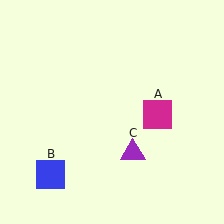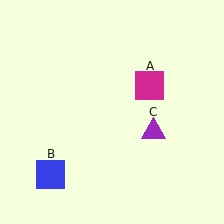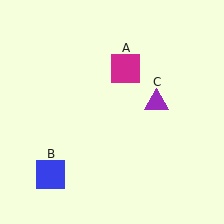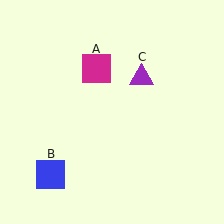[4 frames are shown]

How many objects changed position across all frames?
2 objects changed position: magenta square (object A), purple triangle (object C).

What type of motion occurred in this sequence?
The magenta square (object A), purple triangle (object C) rotated counterclockwise around the center of the scene.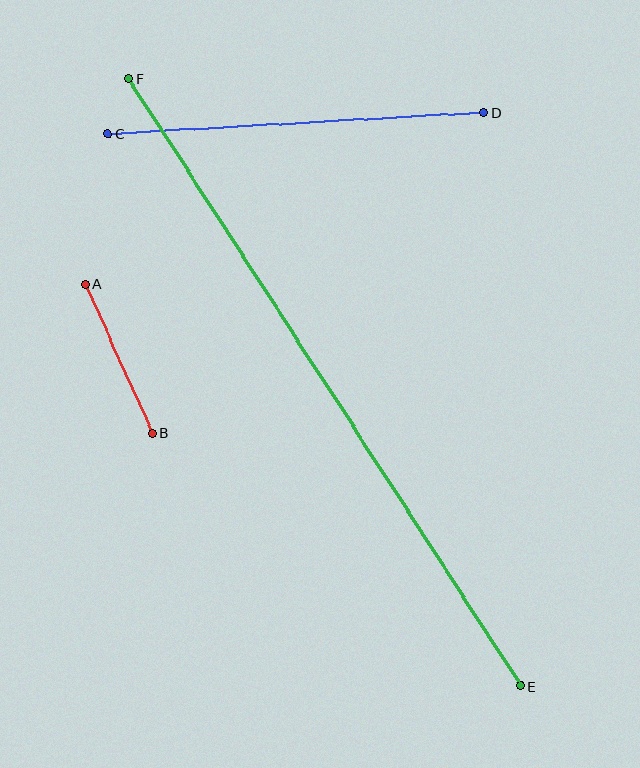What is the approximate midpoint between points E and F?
The midpoint is at approximately (325, 382) pixels.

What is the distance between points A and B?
The distance is approximately 163 pixels.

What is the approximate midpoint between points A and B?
The midpoint is at approximately (119, 359) pixels.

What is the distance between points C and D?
The distance is approximately 377 pixels.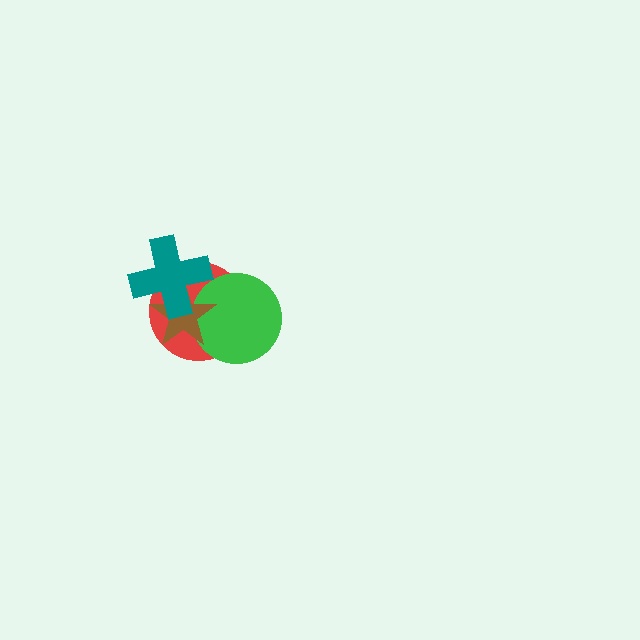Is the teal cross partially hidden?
No, no other shape covers it.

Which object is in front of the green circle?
The brown star is in front of the green circle.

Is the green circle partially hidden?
Yes, it is partially covered by another shape.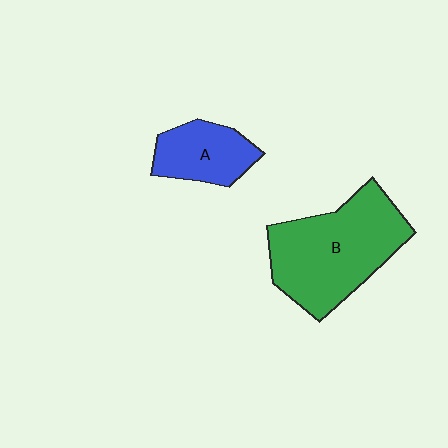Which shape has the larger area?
Shape B (green).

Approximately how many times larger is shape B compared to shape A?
Approximately 2.1 times.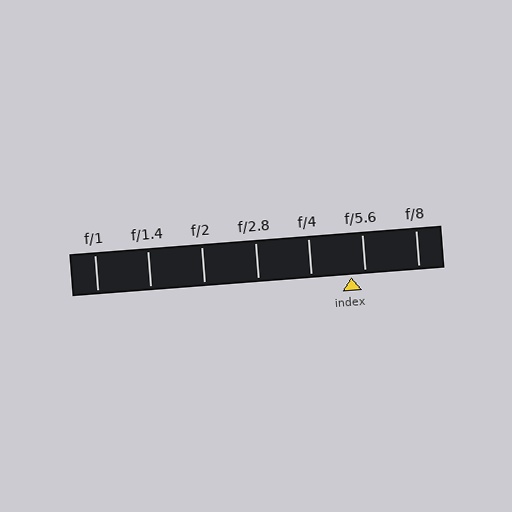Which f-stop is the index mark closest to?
The index mark is closest to f/5.6.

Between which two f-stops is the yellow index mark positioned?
The index mark is between f/4 and f/5.6.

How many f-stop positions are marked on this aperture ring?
There are 7 f-stop positions marked.